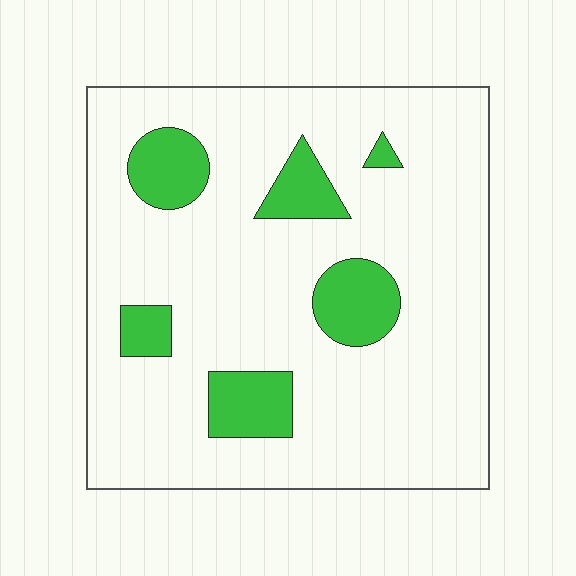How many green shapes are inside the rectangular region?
6.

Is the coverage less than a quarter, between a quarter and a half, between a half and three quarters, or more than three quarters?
Less than a quarter.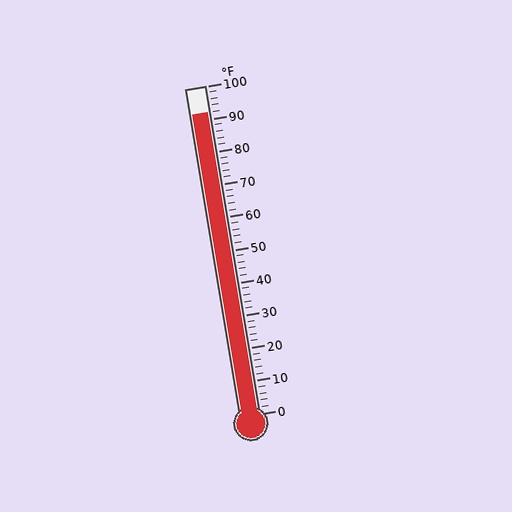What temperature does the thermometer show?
The thermometer shows approximately 92°F.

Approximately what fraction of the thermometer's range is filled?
The thermometer is filled to approximately 90% of its range.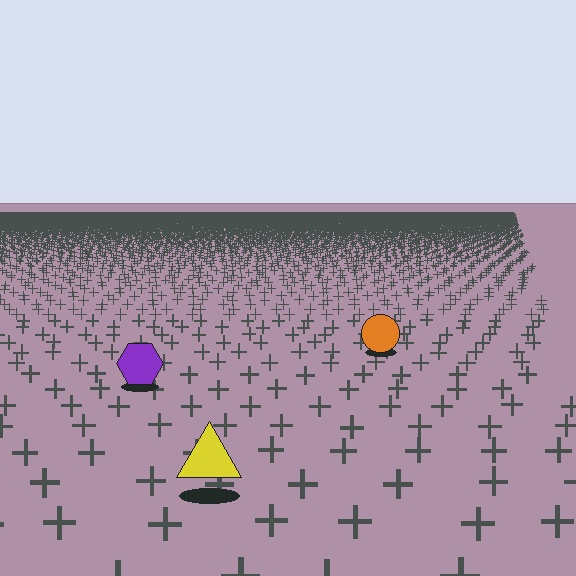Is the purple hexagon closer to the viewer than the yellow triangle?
No. The yellow triangle is closer — you can tell from the texture gradient: the ground texture is coarser near it.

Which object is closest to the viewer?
The yellow triangle is closest. The texture marks near it are larger and more spread out.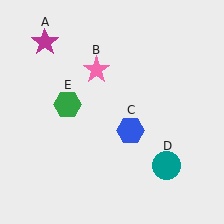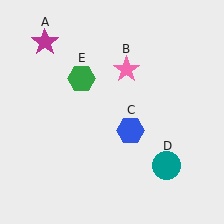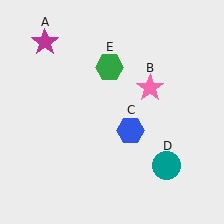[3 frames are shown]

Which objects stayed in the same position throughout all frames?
Magenta star (object A) and blue hexagon (object C) and teal circle (object D) remained stationary.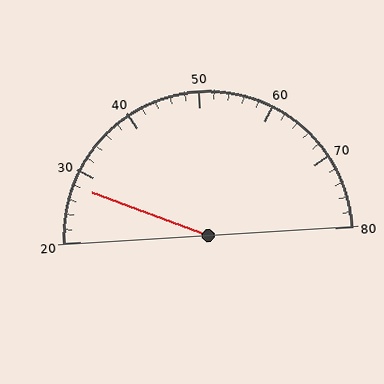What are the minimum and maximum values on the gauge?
The gauge ranges from 20 to 80.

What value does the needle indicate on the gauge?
The needle indicates approximately 28.